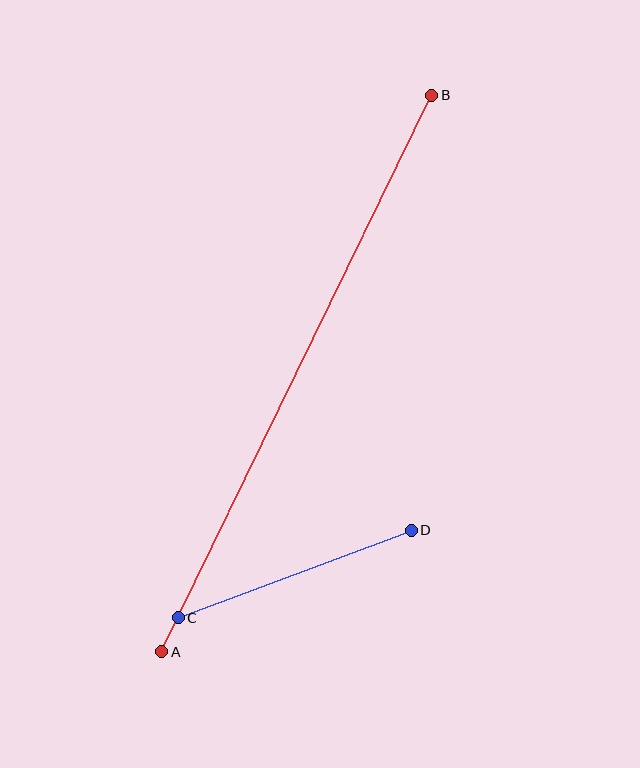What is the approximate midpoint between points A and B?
The midpoint is at approximately (297, 373) pixels.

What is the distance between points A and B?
The distance is approximately 619 pixels.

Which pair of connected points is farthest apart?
Points A and B are farthest apart.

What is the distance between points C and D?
The distance is approximately 249 pixels.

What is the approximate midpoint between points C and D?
The midpoint is at approximately (295, 574) pixels.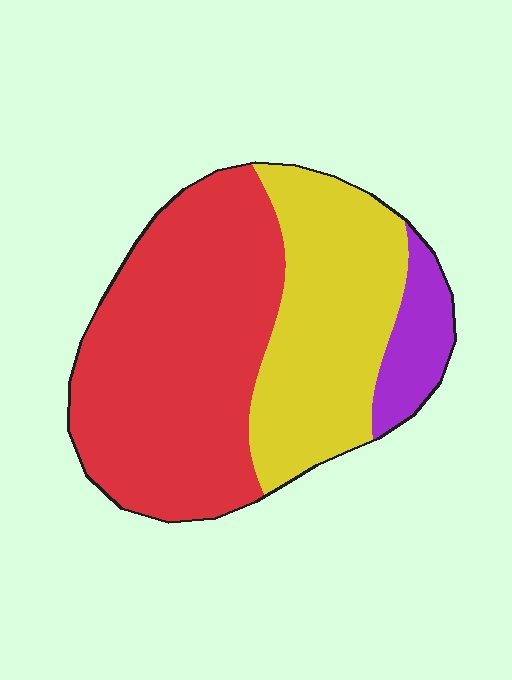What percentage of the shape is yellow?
Yellow takes up between a third and a half of the shape.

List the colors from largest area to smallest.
From largest to smallest: red, yellow, purple.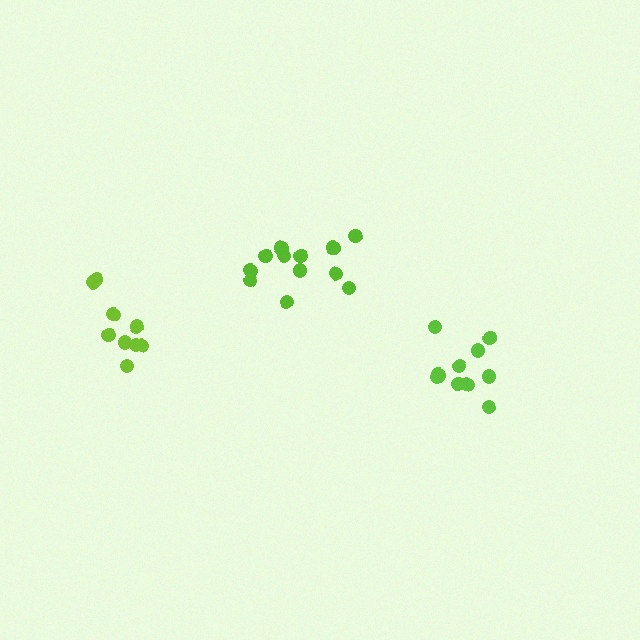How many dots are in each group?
Group 1: 9 dots, Group 2: 10 dots, Group 3: 12 dots (31 total).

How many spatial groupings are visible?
There are 3 spatial groupings.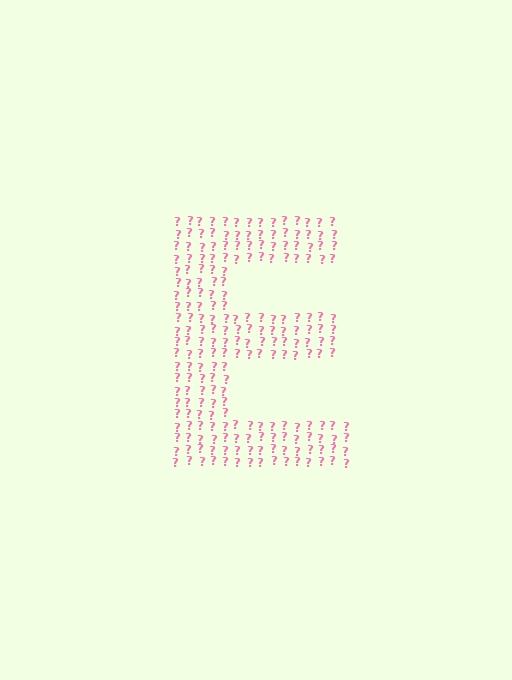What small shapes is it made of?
It is made of small question marks.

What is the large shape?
The large shape is the letter E.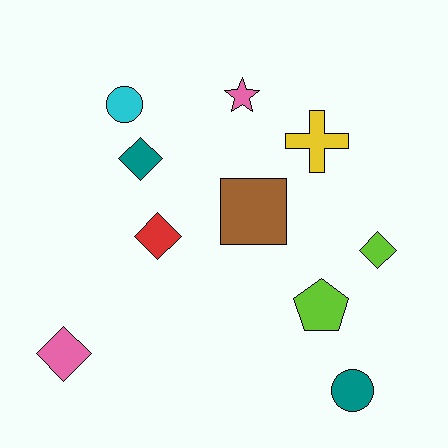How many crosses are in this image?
There is 1 cross.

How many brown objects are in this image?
There is 1 brown object.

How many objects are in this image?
There are 10 objects.